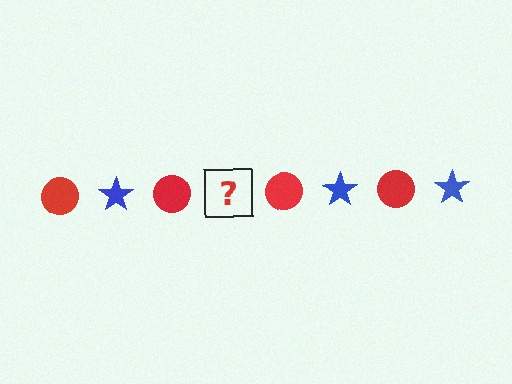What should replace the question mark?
The question mark should be replaced with a blue star.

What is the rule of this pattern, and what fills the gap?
The rule is that the pattern alternates between red circle and blue star. The gap should be filled with a blue star.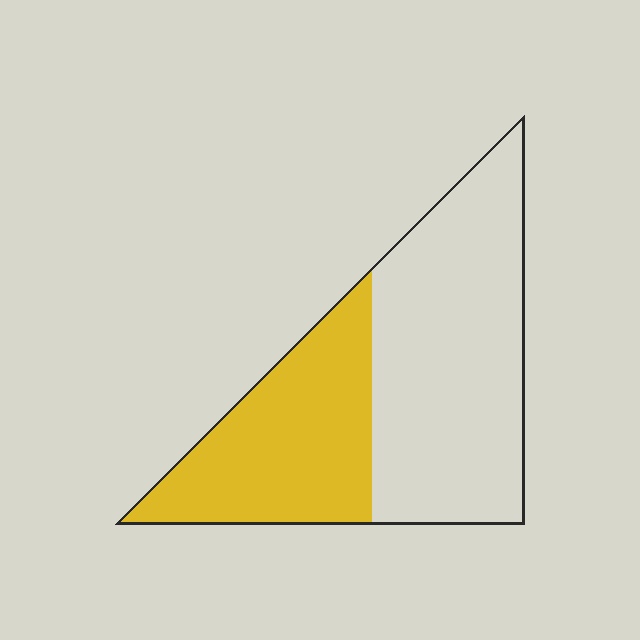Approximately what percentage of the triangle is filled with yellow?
Approximately 40%.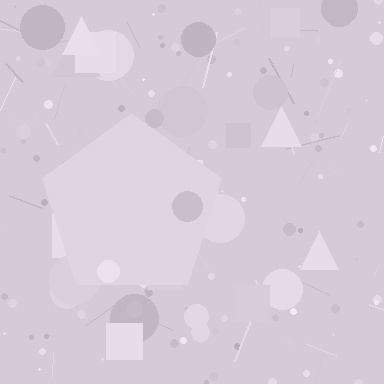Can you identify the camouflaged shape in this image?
The camouflaged shape is a pentagon.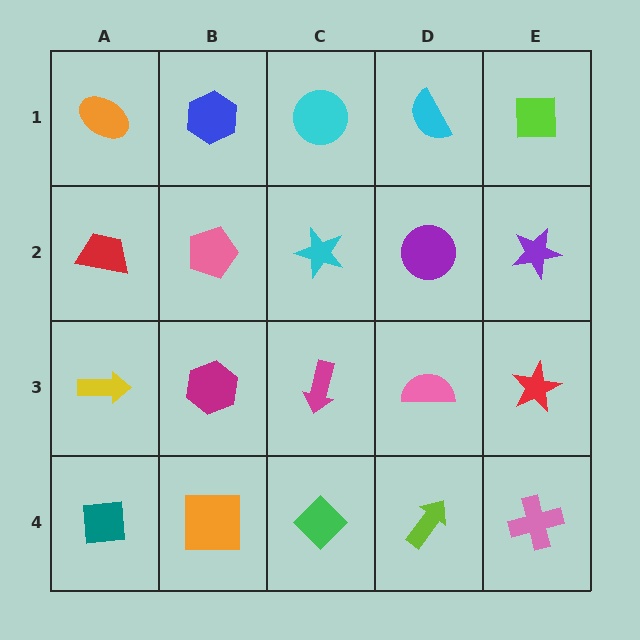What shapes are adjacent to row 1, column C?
A cyan star (row 2, column C), a blue hexagon (row 1, column B), a cyan semicircle (row 1, column D).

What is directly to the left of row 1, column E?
A cyan semicircle.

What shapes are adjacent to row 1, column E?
A purple star (row 2, column E), a cyan semicircle (row 1, column D).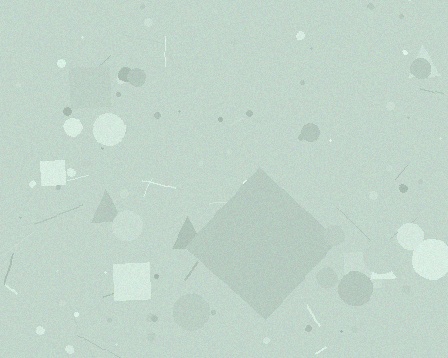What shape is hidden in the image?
A diamond is hidden in the image.